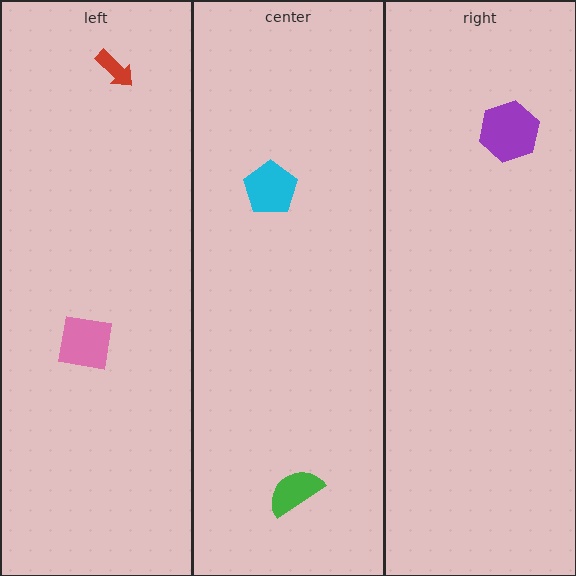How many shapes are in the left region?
2.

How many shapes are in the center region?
2.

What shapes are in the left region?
The pink square, the red arrow.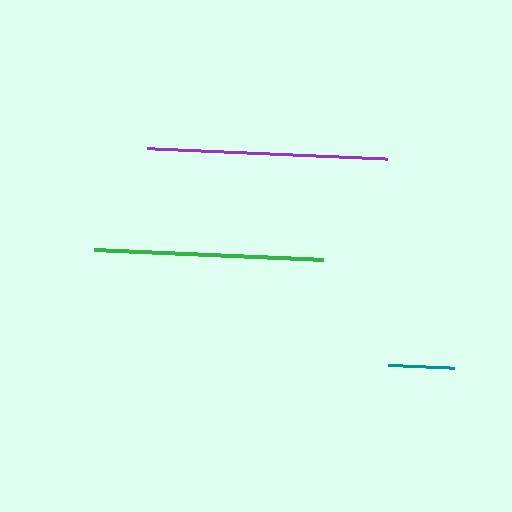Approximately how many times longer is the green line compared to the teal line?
The green line is approximately 3.5 times the length of the teal line.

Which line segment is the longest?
The purple line is the longest at approximately 240 pixels.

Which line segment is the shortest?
The teal line is the shortest at approximately 66 pixels.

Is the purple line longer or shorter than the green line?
The purple line is longer than the green line.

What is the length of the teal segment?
The teal segment is approximately 66 pixels long.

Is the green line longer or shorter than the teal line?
The green line is longer than the teal line.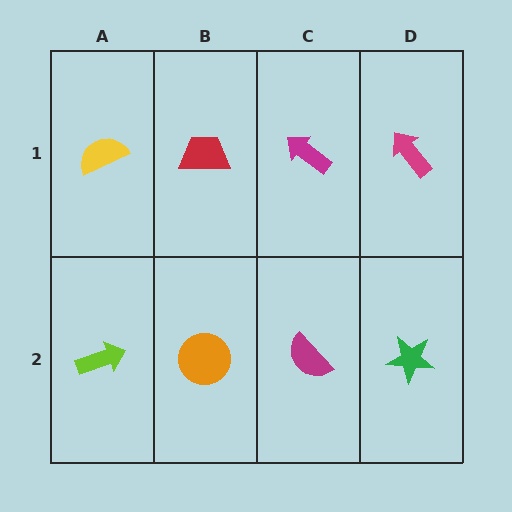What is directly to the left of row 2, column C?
An orange circle.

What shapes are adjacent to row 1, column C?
A magenta semicircle (row 2, column C), a red trapezoid (row 1, column B), a magenta arrow (row 1, column D).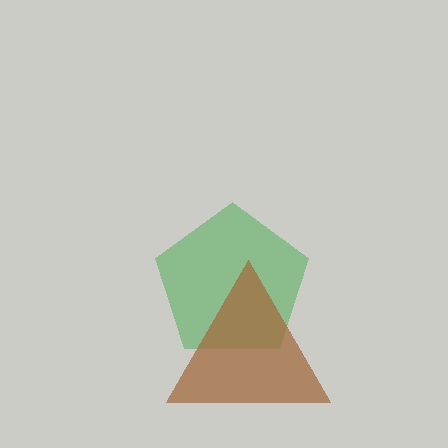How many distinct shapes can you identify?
There are 2 distinct shapes: a green pentagon, a brown triangle.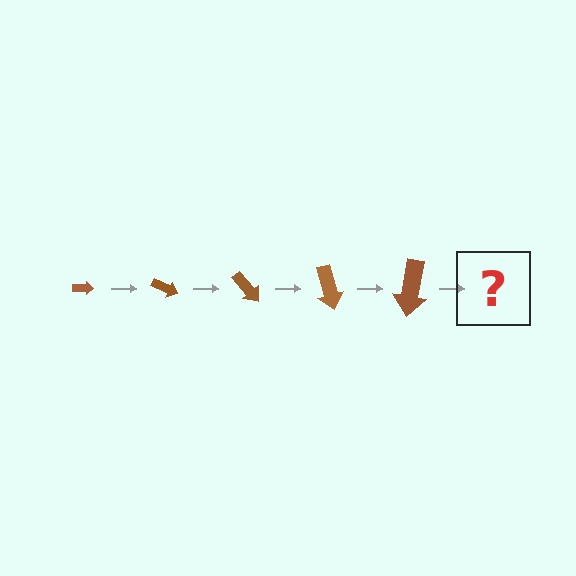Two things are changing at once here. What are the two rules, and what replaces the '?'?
The two rules are that the arrow grows larger each step and it rotates 25 degrees each step. The '?' should be an arrow, larger than the previous one and rotated 125 degrees from the start.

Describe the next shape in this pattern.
It should be an arrow, larger than the previous one and rotated 125 degrees from the start.